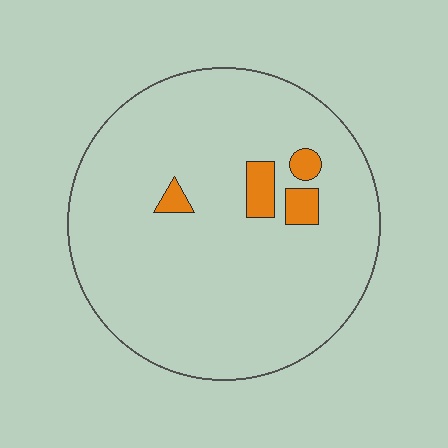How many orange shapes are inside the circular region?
4.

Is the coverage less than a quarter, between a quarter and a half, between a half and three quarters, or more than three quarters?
Less than a quarter.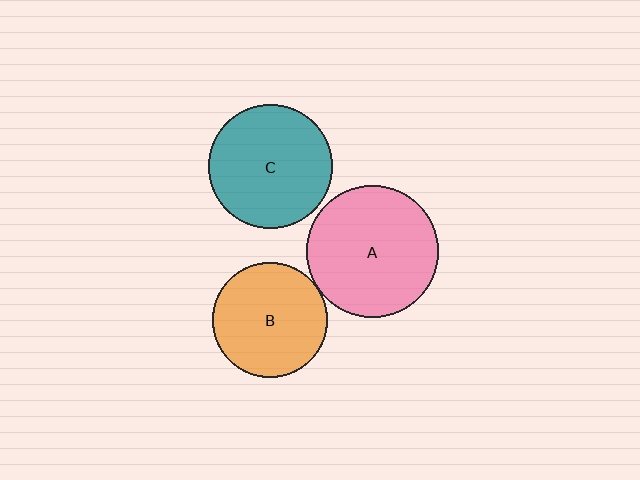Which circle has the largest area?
Circle A (pink).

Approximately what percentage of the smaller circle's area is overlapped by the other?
Approximately 5%.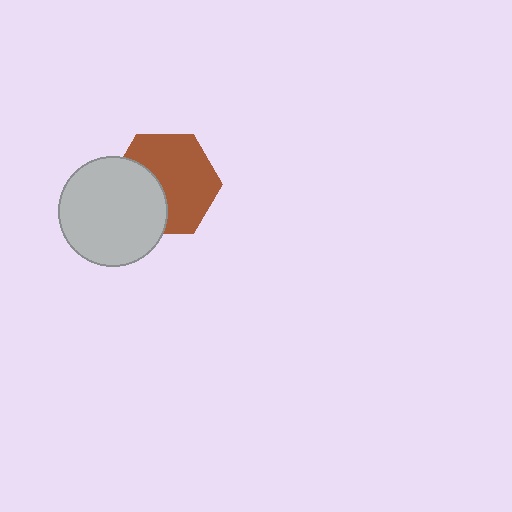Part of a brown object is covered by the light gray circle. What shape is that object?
It is a hexagon.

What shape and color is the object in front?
The object in front is a light gray circle.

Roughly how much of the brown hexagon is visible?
About half of it is visible (roughly 64%).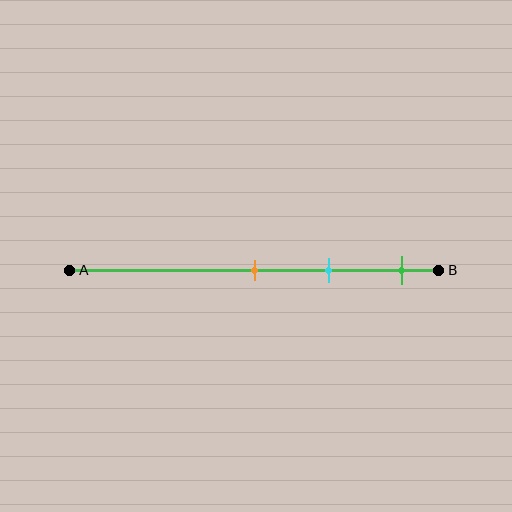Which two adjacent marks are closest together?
The orange and cyan marks are the closest adjacent pair.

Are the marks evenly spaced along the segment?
Yes, the marks are approximately evenly spaced.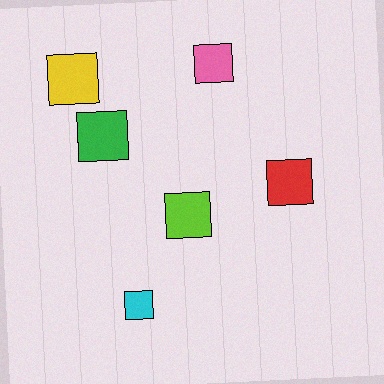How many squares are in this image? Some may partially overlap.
There are 6 squares.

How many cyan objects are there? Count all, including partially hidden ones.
There is 1 cyan object.